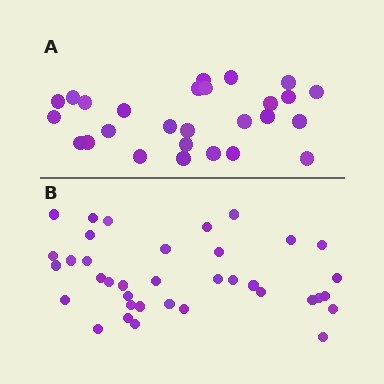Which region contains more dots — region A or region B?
Region B (the bottom region) has more dots.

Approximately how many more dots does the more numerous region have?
Region B has roughly 10 or so more dots than region A.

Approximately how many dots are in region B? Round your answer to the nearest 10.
About 40 dots. (The exact count is 37, which rounds to 40.)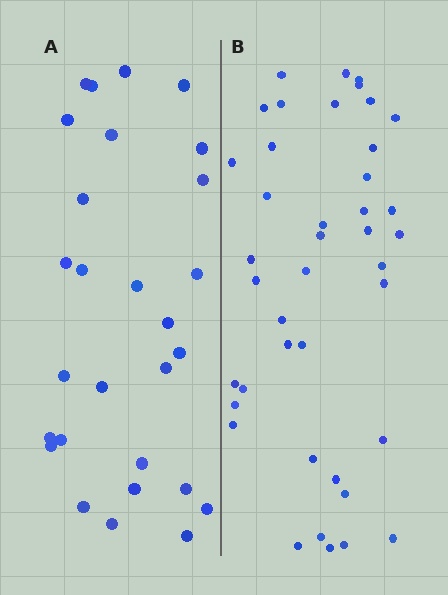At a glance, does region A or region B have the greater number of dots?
Region B (the right region) has more dots.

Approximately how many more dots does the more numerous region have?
Region B has approximately 15 more dots than region A.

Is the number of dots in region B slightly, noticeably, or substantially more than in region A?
Region B has substantially more. The ratio is roughly 1.5 to 1.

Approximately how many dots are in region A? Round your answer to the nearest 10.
About 30 dots. (The exact count is 28, which rounds to 30.)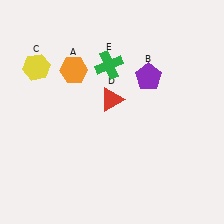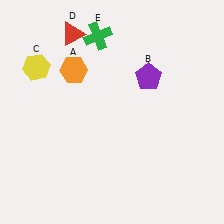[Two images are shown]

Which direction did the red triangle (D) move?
The red triangle (D) moved up.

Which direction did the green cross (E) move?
The green cross (E) moved up.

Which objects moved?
The objects that moved are: the red triangle (D), the green cross (E).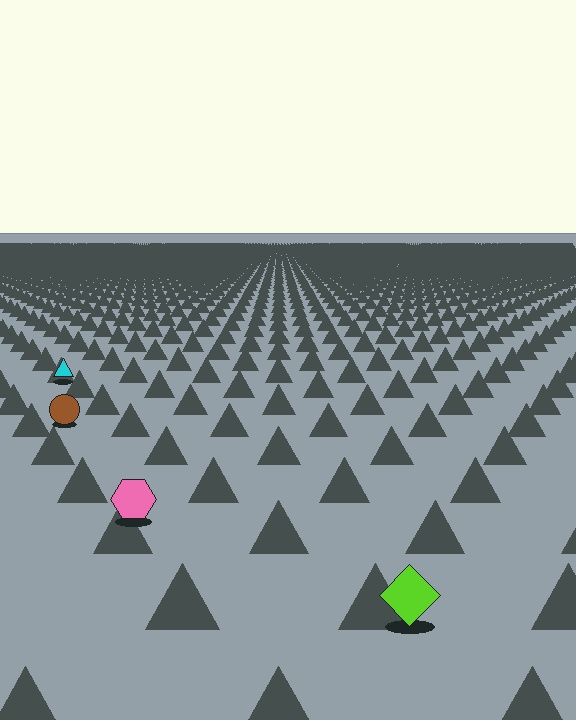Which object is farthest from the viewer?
The cyan triangle is farthest from the viewer. It appears smaller and the ground texture around it is denser.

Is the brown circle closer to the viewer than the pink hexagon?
No. The pink hexagon is closer — you can tell from the texture gradient: the ground texture is coarser near it.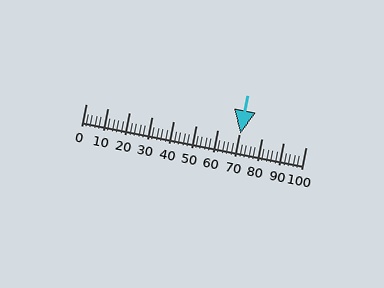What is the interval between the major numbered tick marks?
The major tick marks are spaced 10 units apart.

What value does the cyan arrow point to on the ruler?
The cyan arrow points to approximately 70.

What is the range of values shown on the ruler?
The ruler shows values from 0 to 100.